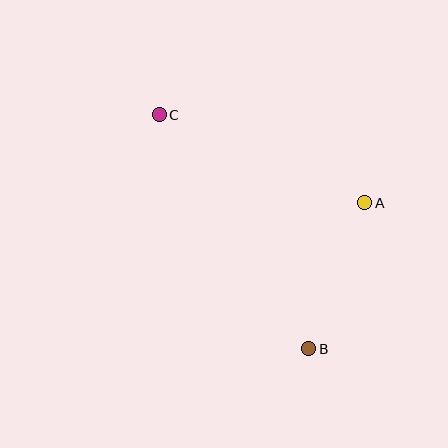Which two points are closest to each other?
Points A and B are closest to each other.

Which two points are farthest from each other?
Points B and C are farthest from each other.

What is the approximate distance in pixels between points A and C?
The distance between A and C is approximately 224 pixels.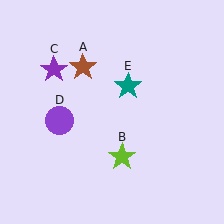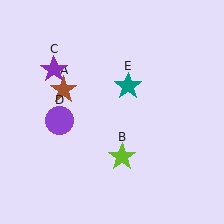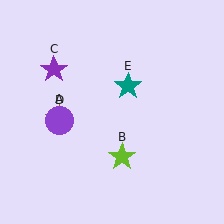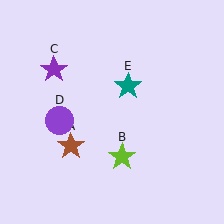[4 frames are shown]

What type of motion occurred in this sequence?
The brown star (object A) rotated counterclockwise around the center of the scene.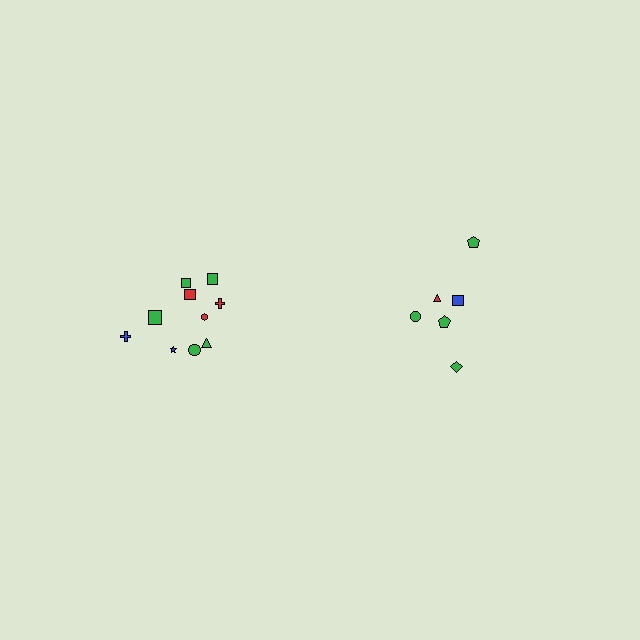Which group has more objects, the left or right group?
The left group.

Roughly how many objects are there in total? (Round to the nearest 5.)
Roughly 15 objects in total.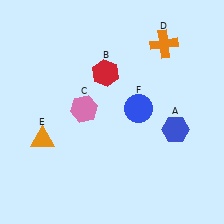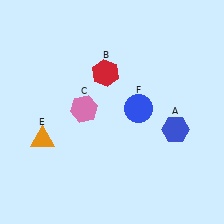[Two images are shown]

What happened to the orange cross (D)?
The orange cross (D) was removed in Image 2. It was in the top-right area of Image 1.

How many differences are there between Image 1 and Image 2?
There is 1 difference between the two images.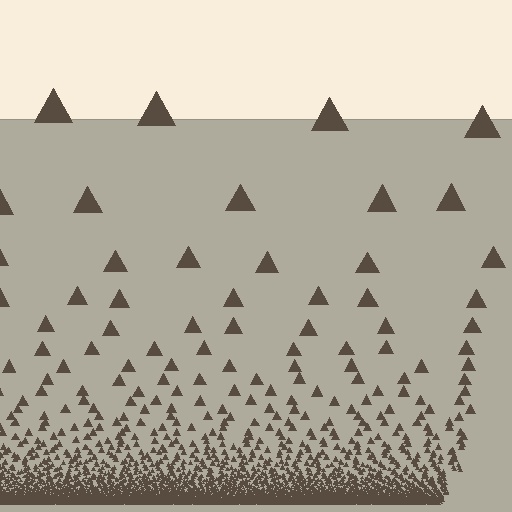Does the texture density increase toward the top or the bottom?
Density increases toward the bottom.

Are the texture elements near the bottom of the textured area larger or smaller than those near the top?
Smaller. The gradient is inverted — elements near the bottom are smaller and denser.